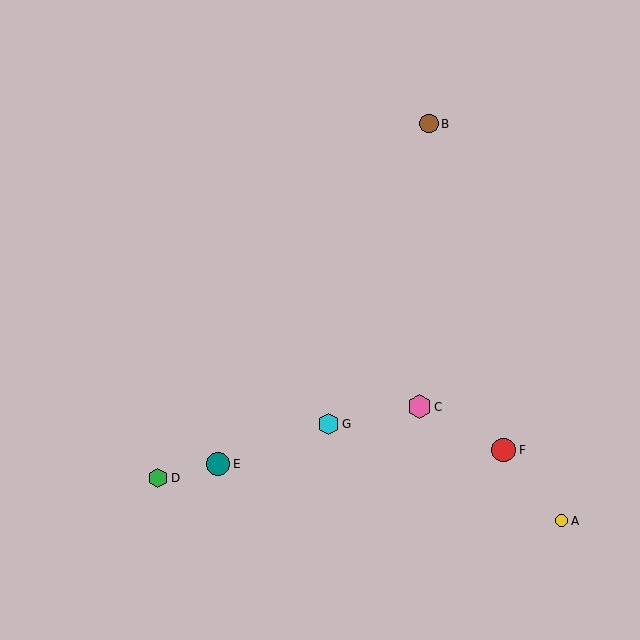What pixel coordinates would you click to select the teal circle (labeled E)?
Click at (218, 464) to select the teal circle E.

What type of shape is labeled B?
Shape B is a brown circle.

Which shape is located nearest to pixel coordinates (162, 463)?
The green hexagon (labeled D) at (158, 478) is nearest to that location.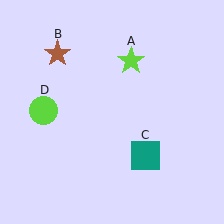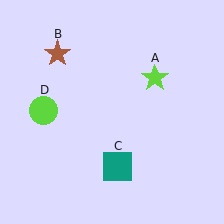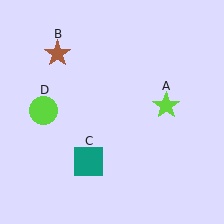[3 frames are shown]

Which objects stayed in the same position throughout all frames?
Brown star (object B) and lime circle (object D) remained stationary.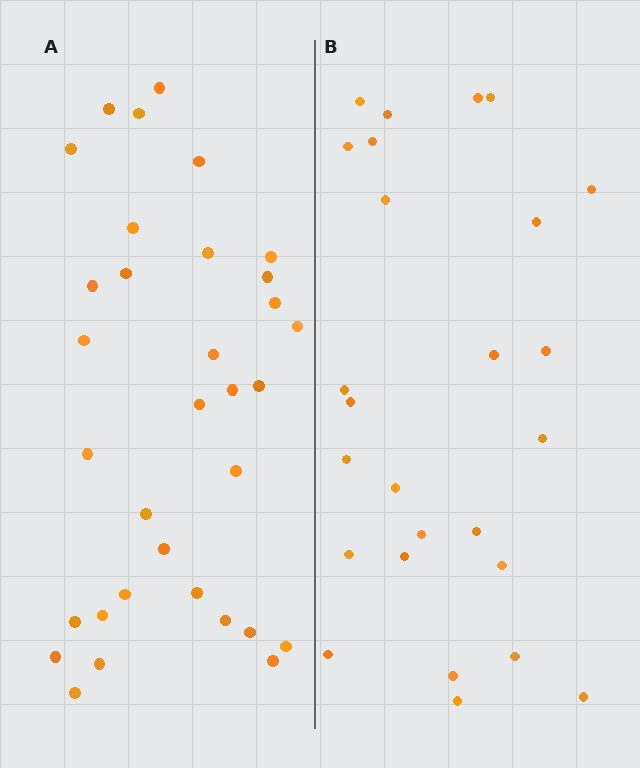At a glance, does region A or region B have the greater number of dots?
Region A (the left region) has more dots.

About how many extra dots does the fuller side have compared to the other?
Region A has roughly 8 or so more dots than region B.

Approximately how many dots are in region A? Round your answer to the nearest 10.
About 30 dots. (The exact count is 33, which rounds to 30.)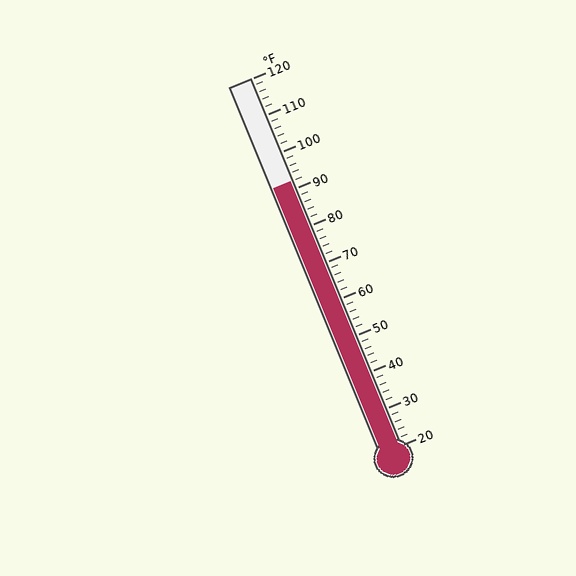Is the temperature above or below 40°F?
The temperature is above 40°F.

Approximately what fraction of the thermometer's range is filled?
The thermometer is filled to approximately 70% of its range.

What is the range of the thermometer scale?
The thermometer scale ranges from 20°F to 120°F.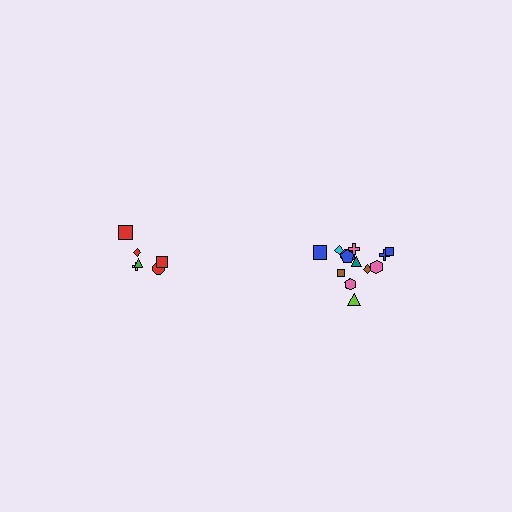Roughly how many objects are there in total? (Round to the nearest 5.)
Roughly 20 objects in total.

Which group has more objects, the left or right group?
The right group.